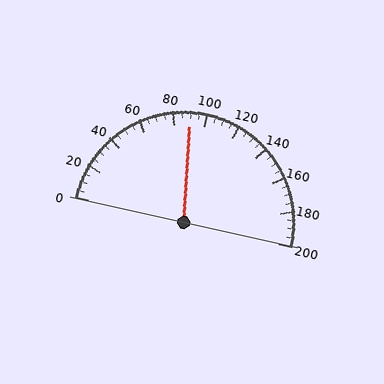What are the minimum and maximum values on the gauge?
The gauge ranges from 0 to 200.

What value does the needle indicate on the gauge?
The needle indicates approximately 90.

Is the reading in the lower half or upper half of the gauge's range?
The reading is in the lower half of the range (0 to 200).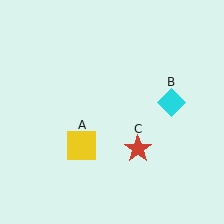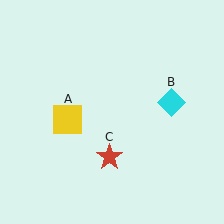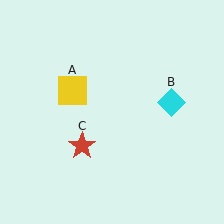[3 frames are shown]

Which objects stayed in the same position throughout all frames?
Cyan diamond (object B) remained stationary.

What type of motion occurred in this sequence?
The yellow square (object A), red star (object C) rotated clockwise around the center of the scene.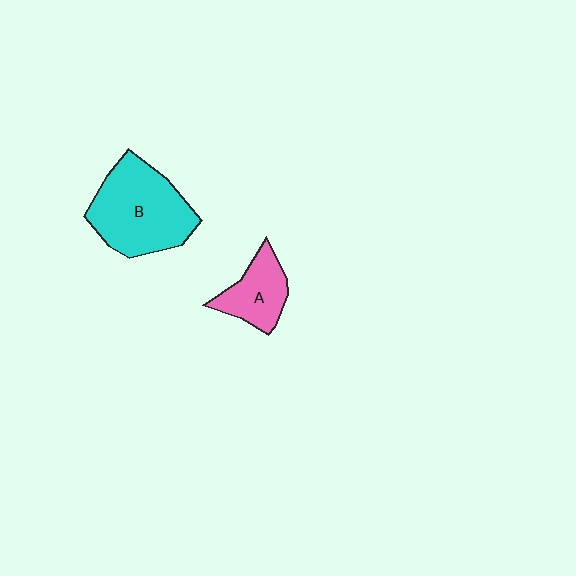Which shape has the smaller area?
Shape A (pink).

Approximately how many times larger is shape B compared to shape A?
Approximately 2.0 times.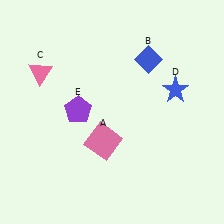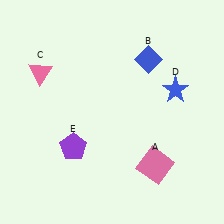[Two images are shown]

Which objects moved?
The objects that moved are: the pink square (A), the purple pentagon (E).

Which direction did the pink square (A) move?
The pink square (A) moved right.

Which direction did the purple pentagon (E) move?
The purple pentagon (E) moved down.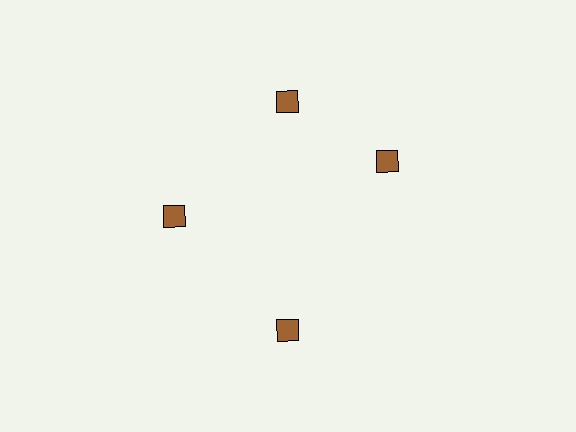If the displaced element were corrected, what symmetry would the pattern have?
It would have 4-fold rotational symmetry — the pattern would map onto itself every 90 degrees.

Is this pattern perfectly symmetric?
No. The 4 brown diamonds are arranged in a ring, but one element near the 3 o'clock position is rotated out of alignment along the ring, breaking the 4-fold rotational symmetry.